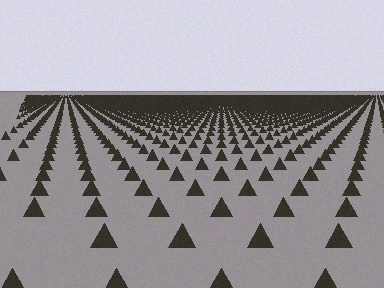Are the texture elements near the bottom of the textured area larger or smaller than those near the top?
Larger. Near the bottom, elements are closer to the viewer and appear at a bigger on-screen size.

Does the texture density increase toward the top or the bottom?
Density increases toward the top.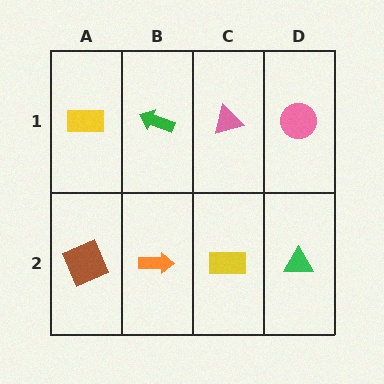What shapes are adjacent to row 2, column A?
A yellow rectangle (row 1, column A), an orange arrow (row 2, column B).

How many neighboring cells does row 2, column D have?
2.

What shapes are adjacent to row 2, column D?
A pink circle (row 1, column D), a yellow rectangle (row 2, column C).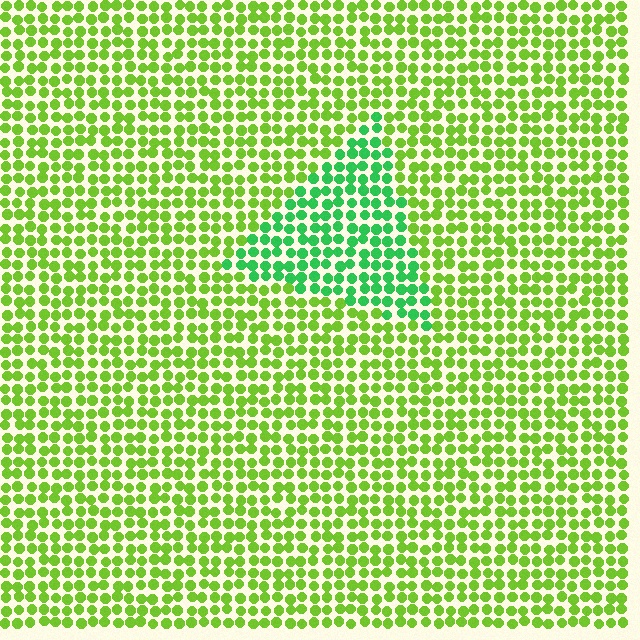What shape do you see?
I see a triangle.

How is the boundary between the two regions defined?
The boundary is defined purely by a slight shift in hue (about 42 degrees). Spacing, size, and orientation are identical on both sides.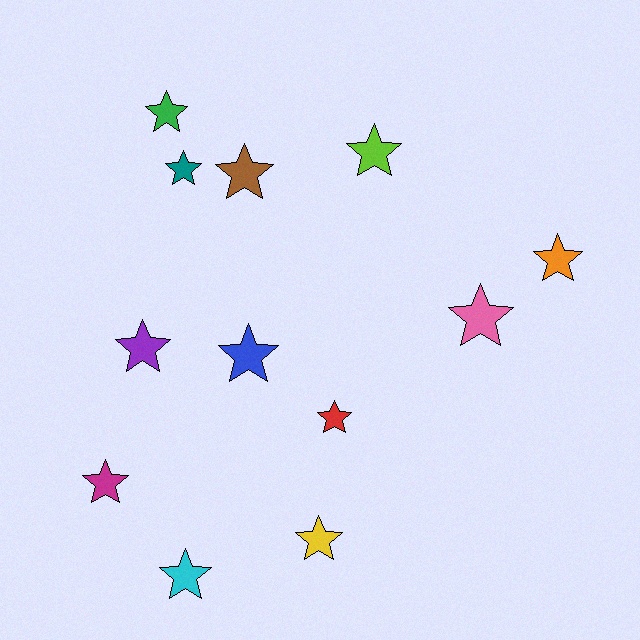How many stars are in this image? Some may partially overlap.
There are 12 stars.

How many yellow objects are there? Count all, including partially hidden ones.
There is 1 yellow object.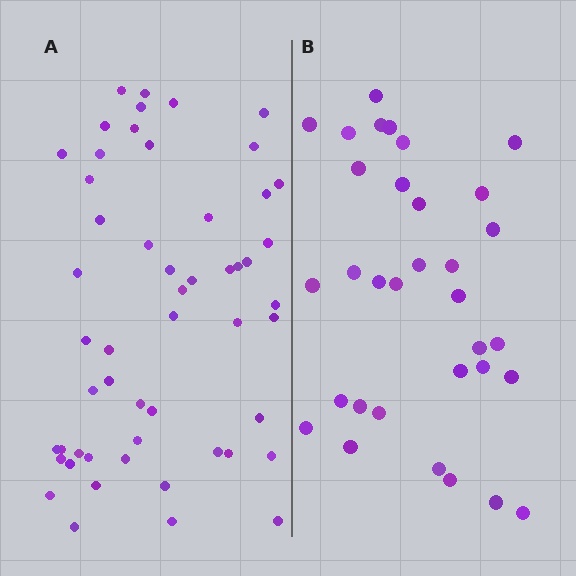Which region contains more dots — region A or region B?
Region A (the left region) has more dots.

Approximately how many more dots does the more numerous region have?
Region A has approximately 20 more dots than region B.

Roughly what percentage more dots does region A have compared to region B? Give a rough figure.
About 60% more.